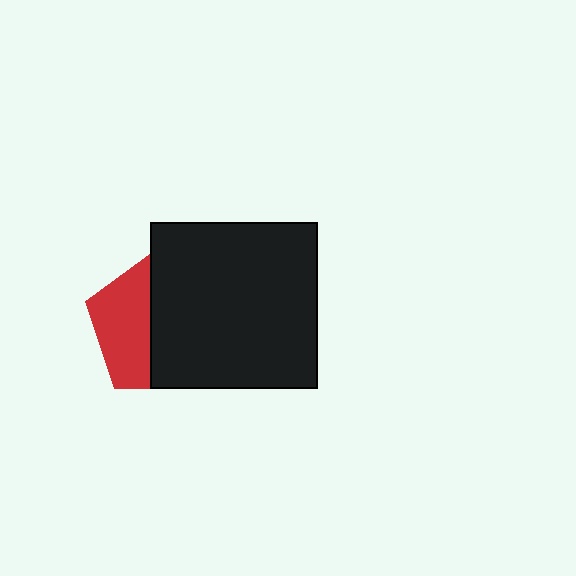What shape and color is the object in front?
The object in front is a black square.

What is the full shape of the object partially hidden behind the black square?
The partially hidden object is a red pentagon.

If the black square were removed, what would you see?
You would see the complete red pentagon.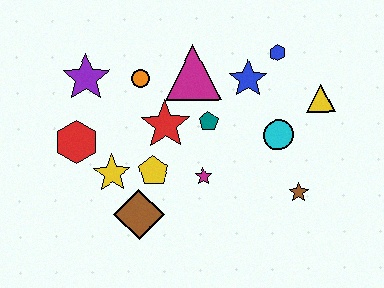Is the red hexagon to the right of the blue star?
No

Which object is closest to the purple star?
The orange circle is closest to the purple star.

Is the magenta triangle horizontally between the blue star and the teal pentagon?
No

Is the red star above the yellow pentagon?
Yes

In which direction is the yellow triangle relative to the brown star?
The yellow triangle is above the brown star.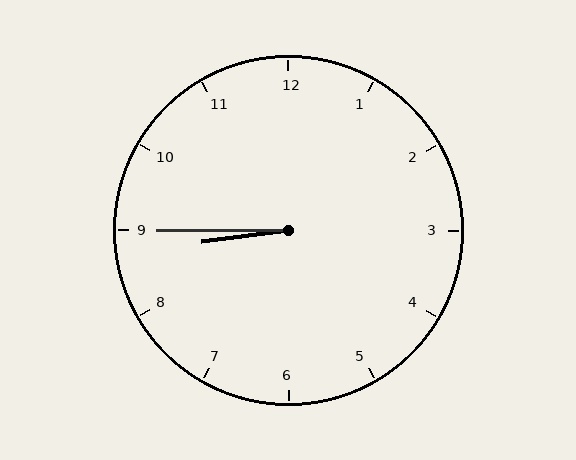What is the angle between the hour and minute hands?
Approximately 8 degrees.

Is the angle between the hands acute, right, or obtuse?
It is acute.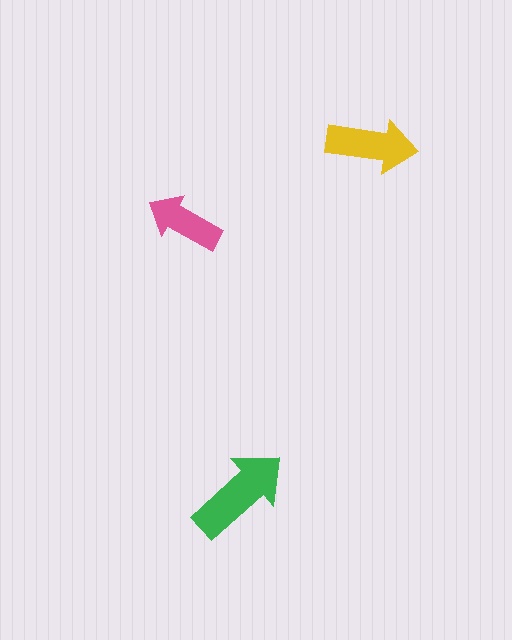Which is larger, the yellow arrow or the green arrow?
The green one.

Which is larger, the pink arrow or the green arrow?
The green one.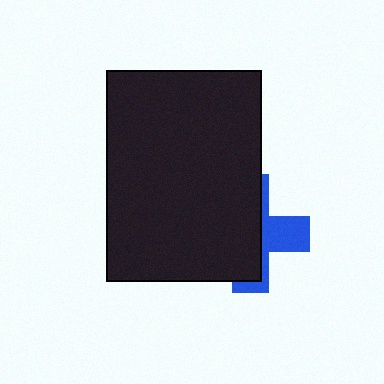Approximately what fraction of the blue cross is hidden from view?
Roughly 63% of the blue cross is hidden behind the black rectangle.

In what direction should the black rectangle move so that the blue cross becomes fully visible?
The black rectangle should move left. That is the shortest direction to clear the overlap and leave the blue cross fully visible.